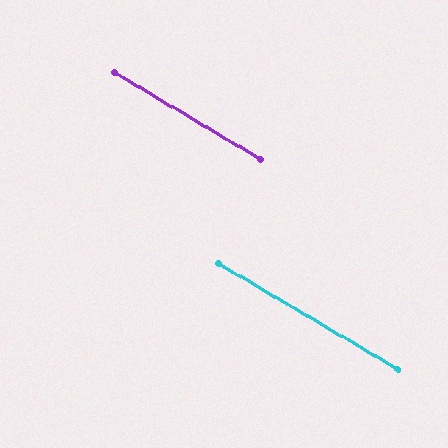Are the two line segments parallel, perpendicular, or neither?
Parallel — their directions differ by only 0.2°.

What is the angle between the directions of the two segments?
Approximately 0 degrees.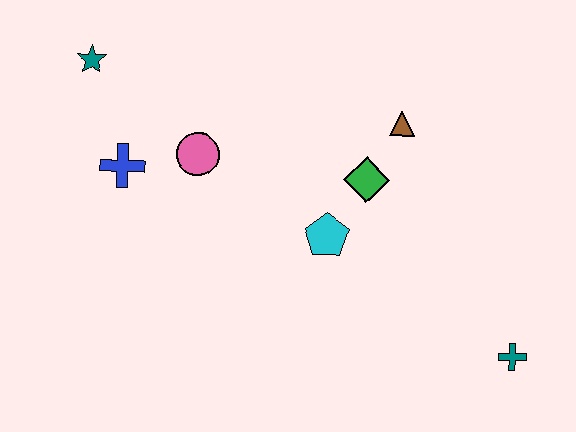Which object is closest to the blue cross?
The pink circle is closest to the blue cross.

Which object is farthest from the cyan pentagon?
The teal star is farthest from the cyan pentagon.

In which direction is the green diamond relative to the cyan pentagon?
The green diamond is above the cyan pentagon.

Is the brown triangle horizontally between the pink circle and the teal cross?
Yes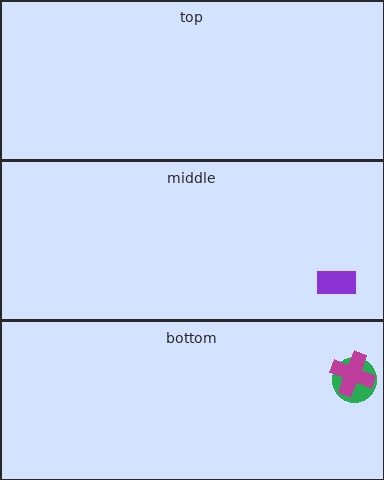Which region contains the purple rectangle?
The middle region.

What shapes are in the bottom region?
The green circle, the magenta cross.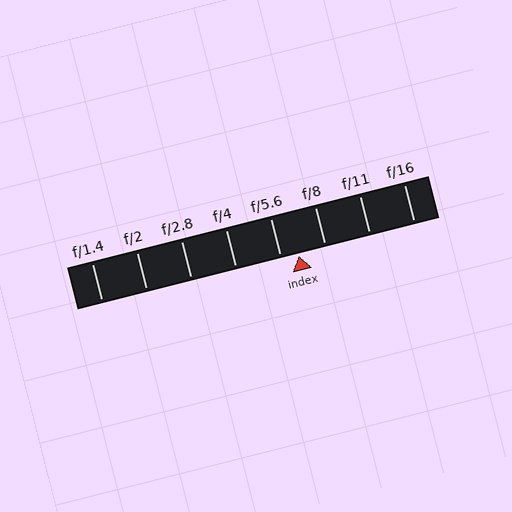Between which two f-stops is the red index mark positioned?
The index mark is between f/5.6 and f/8.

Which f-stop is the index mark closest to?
The index mark is closest to f/5.6.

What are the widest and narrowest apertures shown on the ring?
The widest aperture shown is f/1.4 and the narrowest is f/16.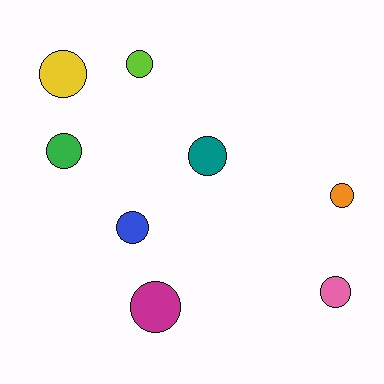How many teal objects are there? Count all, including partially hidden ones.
There is 1 teal object.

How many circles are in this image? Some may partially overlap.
There are 8 circles.